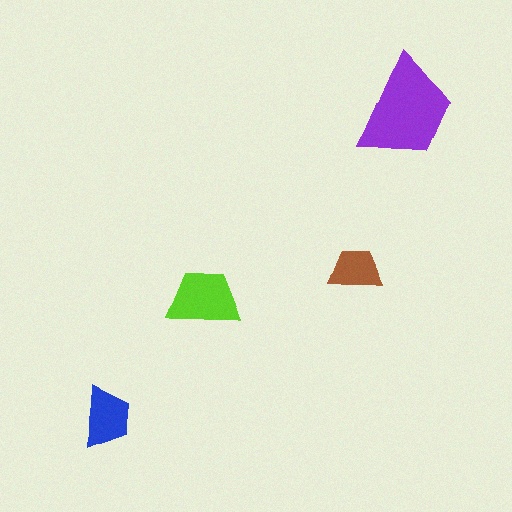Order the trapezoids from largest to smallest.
the purple one, the lime one, the blue one, the brown one.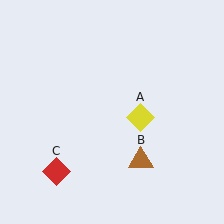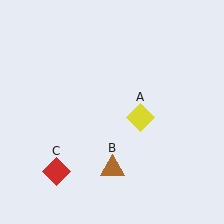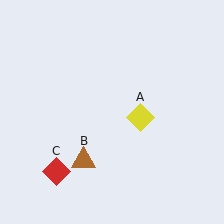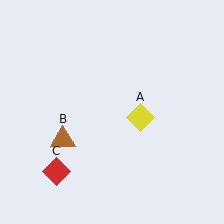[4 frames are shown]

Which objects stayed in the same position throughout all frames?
Yellow diamond (object A) and red diamond (object C) remained stationary.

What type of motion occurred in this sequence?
The brown triangle (object B) rotated clockwise around the center of the scene.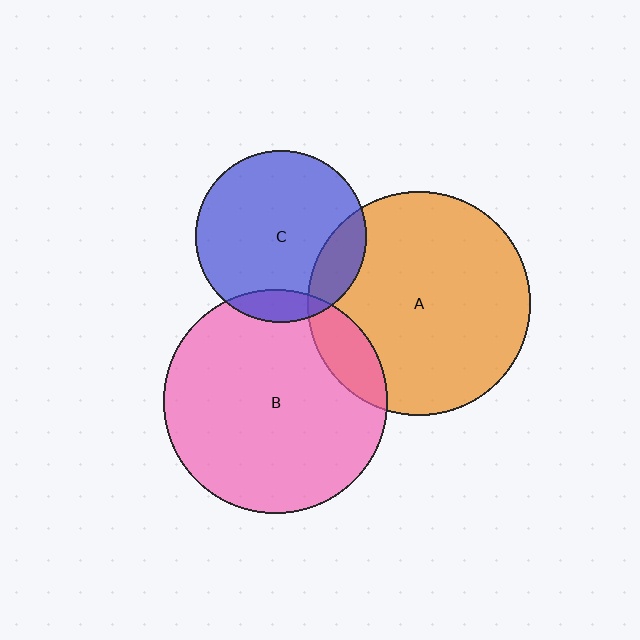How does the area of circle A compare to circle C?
Approximately 1.7 times.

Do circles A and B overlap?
Yes.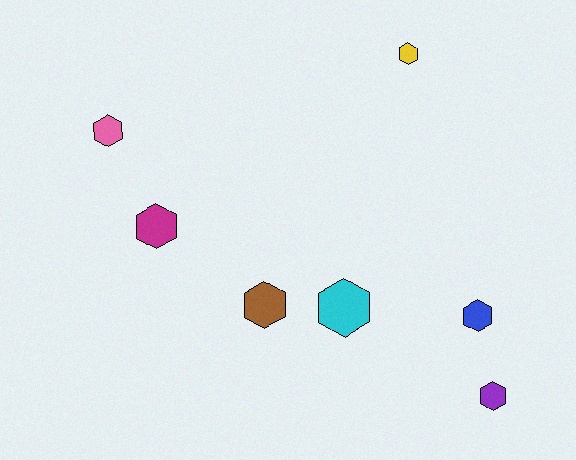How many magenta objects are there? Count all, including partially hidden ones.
There is 1 magenta object.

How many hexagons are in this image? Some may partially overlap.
There are 7 hexagons.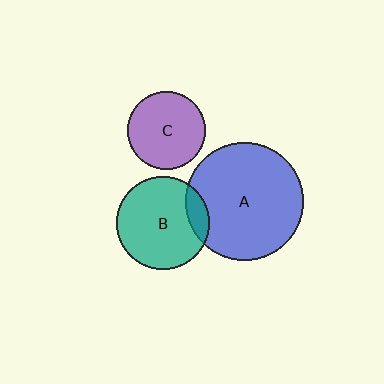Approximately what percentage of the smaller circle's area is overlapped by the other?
Approximately 15%.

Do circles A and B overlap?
Yes.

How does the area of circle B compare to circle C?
Approximately 1.4 times.